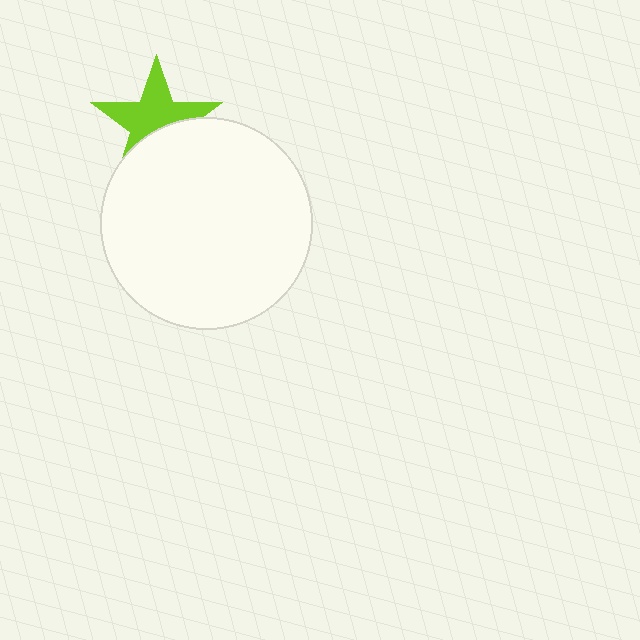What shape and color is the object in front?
The object in front is a white circle.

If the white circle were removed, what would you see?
You would see the complete lime star.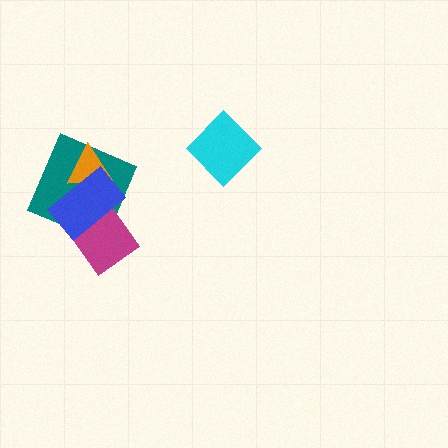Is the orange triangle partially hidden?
Yes, it is partially covered by another shape.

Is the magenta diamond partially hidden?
Yes, it is partially covered by another shape.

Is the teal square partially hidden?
Yes, it is partially covered by another shape.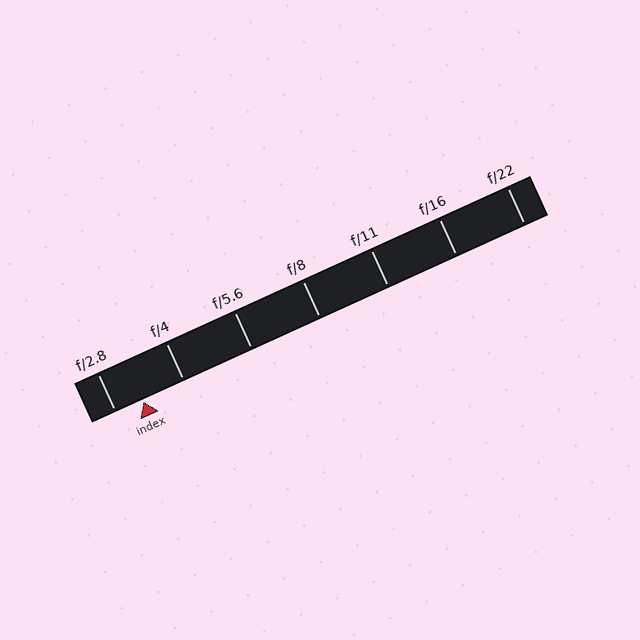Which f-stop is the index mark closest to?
The index mark is closest to f/2.8.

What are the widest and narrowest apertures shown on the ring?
The widest aperture shown is f/2.8 and the narrowest is f/22.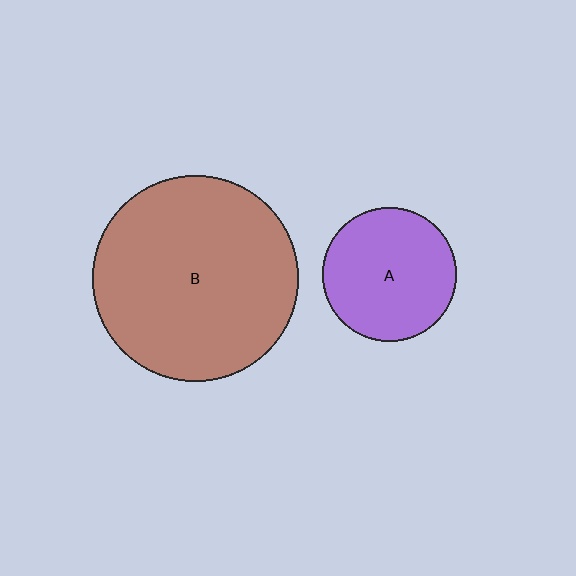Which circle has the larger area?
Circle B (brown).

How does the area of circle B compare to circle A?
Approximately 2.4 times.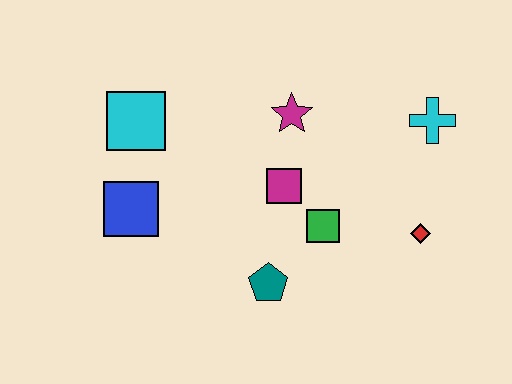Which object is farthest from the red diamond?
The cyan square is farthest from the red diamond.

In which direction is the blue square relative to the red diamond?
The blue square is to the left of the red diamond.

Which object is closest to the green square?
The magenta square is closest to the green square.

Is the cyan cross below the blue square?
No